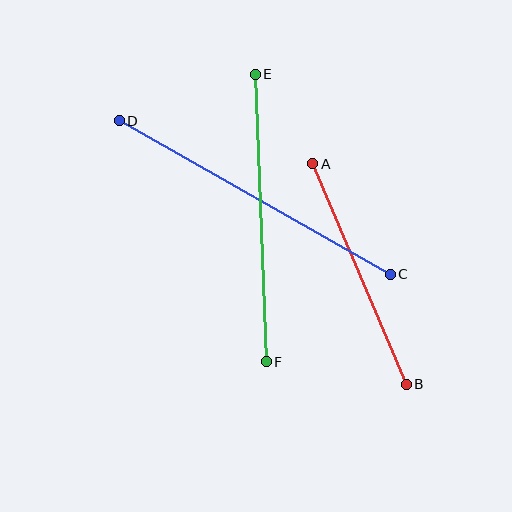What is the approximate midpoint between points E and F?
The midpoint is at approximately (261, 218) pixels.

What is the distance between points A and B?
The distance is approximately 240 pixels.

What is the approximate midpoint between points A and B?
The midpoint is at approximately (359, 274) pixels.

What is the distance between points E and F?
The distance is approximately 288 pixels.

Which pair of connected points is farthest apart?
Points C and D are farthest apart.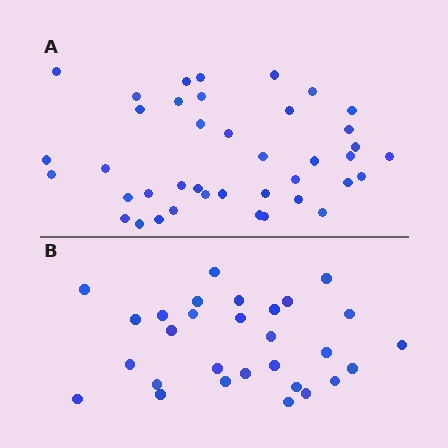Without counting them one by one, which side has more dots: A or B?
Region A (the top region) has more dots.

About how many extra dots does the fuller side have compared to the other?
Region A has roughly 12 or so more dots than region B.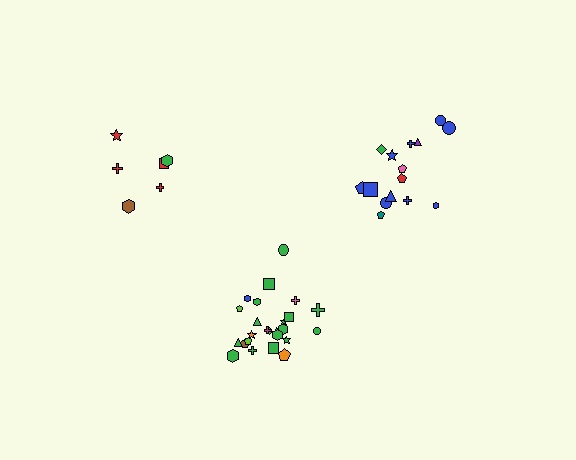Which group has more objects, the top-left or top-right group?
The top-right group.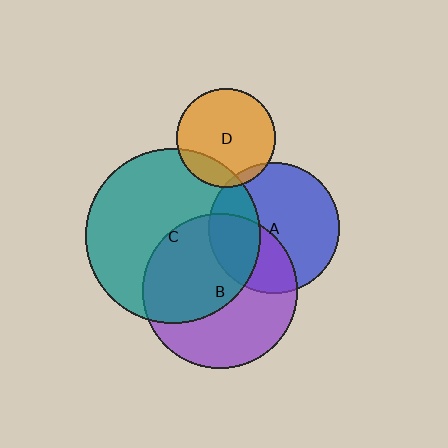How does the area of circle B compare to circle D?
Approximately 2.5 times.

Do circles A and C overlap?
Yes.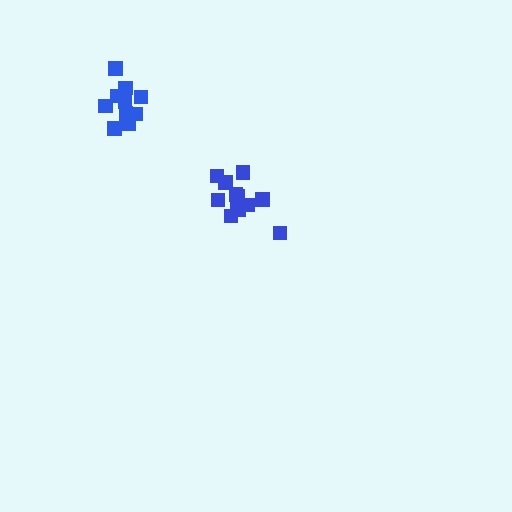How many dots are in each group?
Group 1: 10 dots, Group 2: 12 dots (22 total).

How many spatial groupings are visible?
There are 2 spatial groupings.